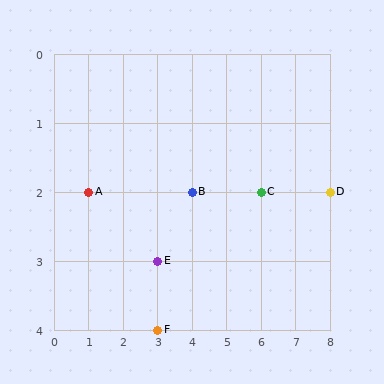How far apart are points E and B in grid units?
Points E and B are 1 column and 1 row apart (about 1.4 grid units diagonally).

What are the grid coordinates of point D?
Point D is at grid coordinates (8, 2).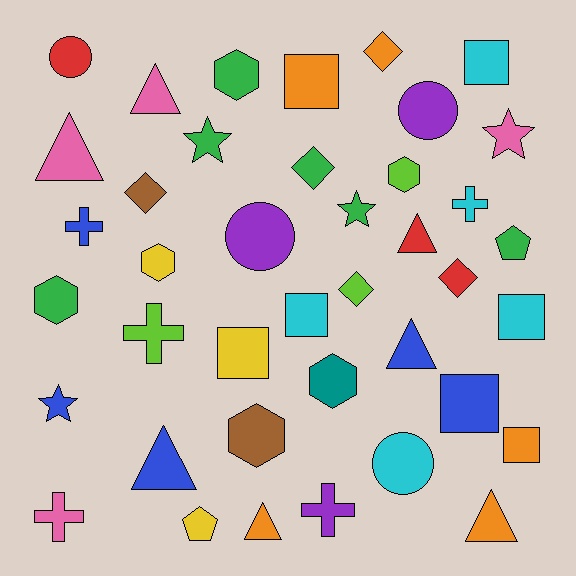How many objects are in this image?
There are 40 objects.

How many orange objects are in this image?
There are 5 orange objects.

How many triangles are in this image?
There are 7 triangles.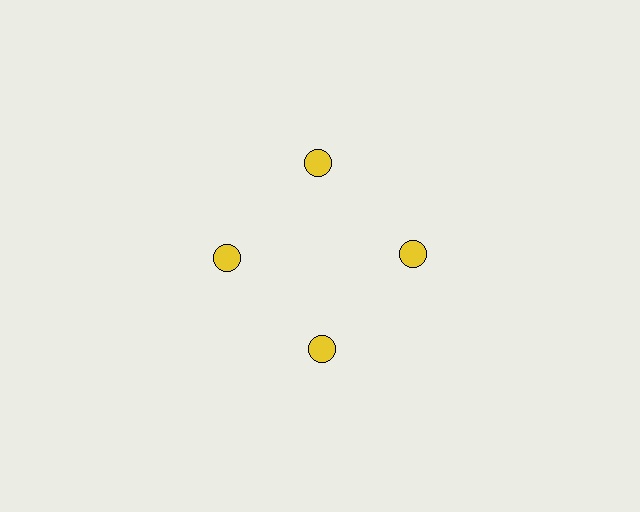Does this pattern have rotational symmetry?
Yes, this pattern has 4-fold rotational symmetry. It looks the same after rotating 90 degrees around the center.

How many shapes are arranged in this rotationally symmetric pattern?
There are 4 shapes, arranged in 4 groups of 1.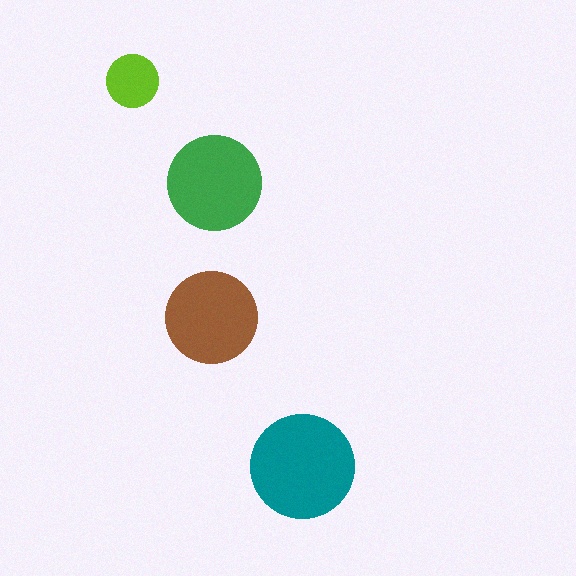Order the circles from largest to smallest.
the teal one, the green one, the brown one, the lime one.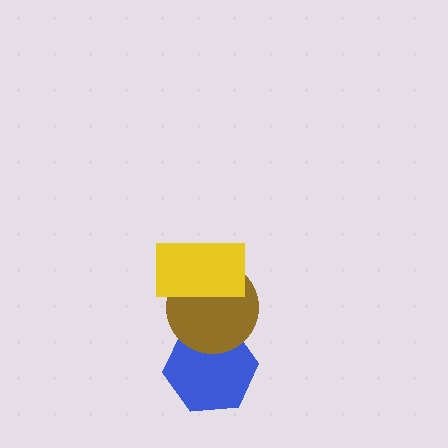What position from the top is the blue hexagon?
The blue hexagon is 3rd from the top.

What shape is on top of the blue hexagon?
The brown circle is on top of the blue hexagon.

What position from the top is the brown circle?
The brown circle is 2nd from the top.